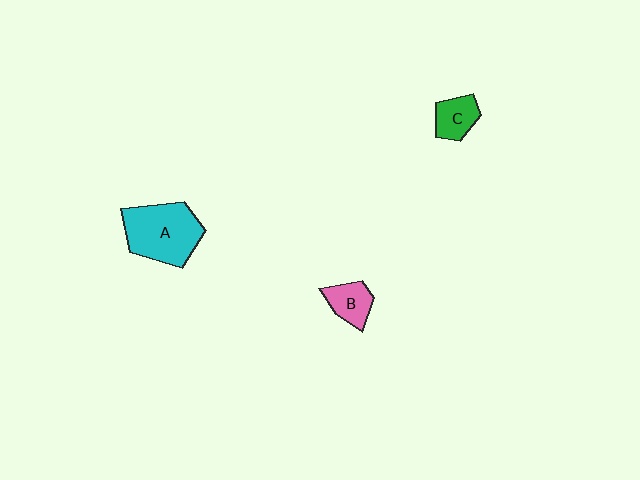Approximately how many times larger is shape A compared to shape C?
Approximately 2.5 times.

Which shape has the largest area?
Shape A (cyan).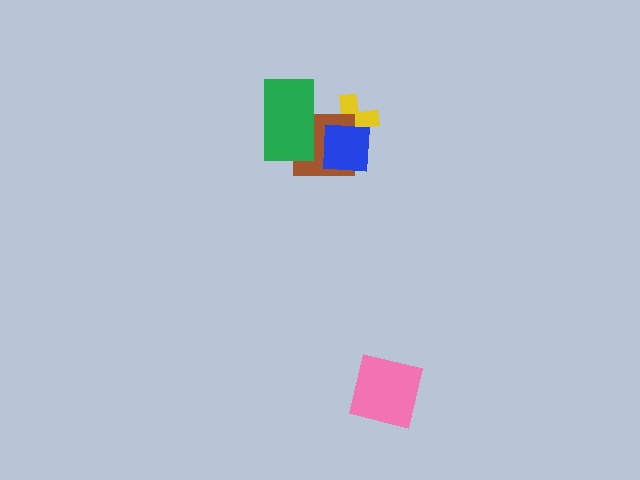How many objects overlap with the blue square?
3 objects overlap with the blue square.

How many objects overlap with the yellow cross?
2 objects overlap with the yellow cross.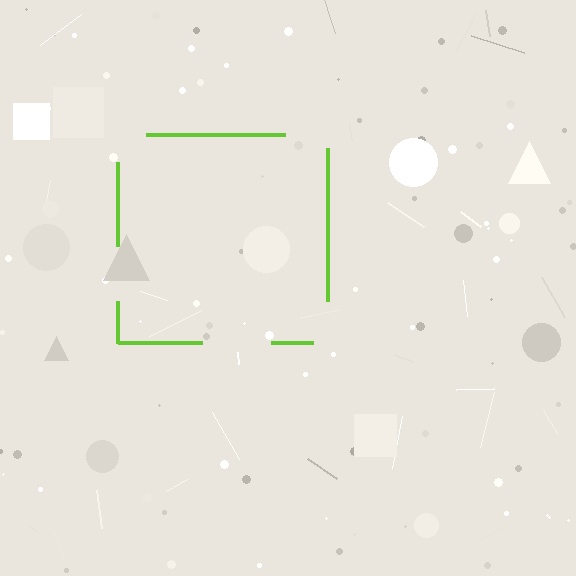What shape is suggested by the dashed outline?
The dashed outline suggests a square.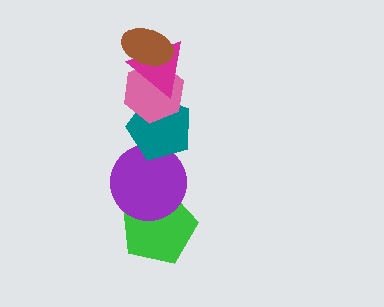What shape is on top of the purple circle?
The teal pentagon is on top of the purple circle.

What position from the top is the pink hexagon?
The pink hexagon is 3rd from the top.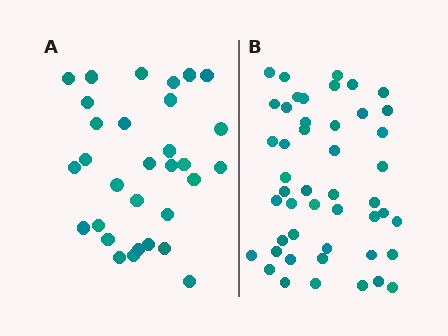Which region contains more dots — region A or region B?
Region B (the right region) has more dots.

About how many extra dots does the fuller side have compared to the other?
Region B has approximately 15 more dots than region A.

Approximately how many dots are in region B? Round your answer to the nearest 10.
About 50 dots. (The exact count is 47, which rounds to 50.)